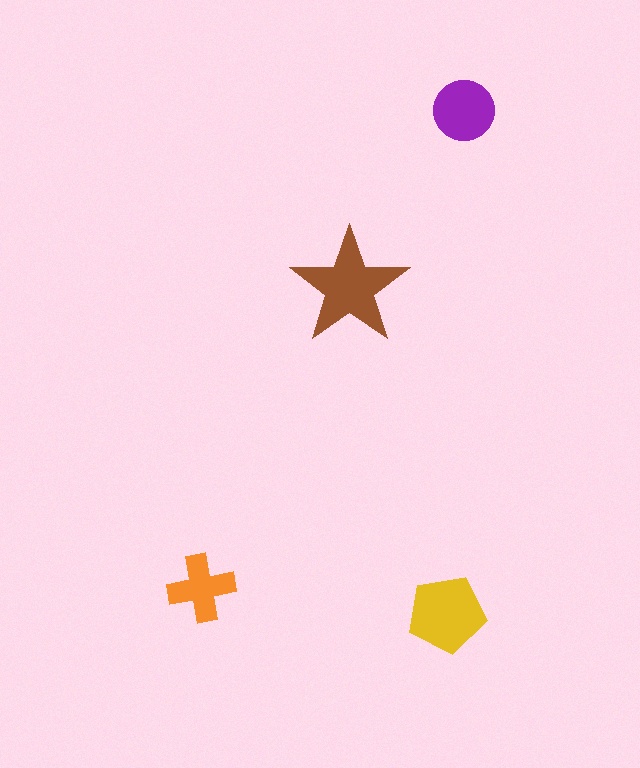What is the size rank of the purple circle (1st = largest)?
3rd.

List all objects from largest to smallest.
The brown star, the yellow pentagon, the purple circle, the orange cross.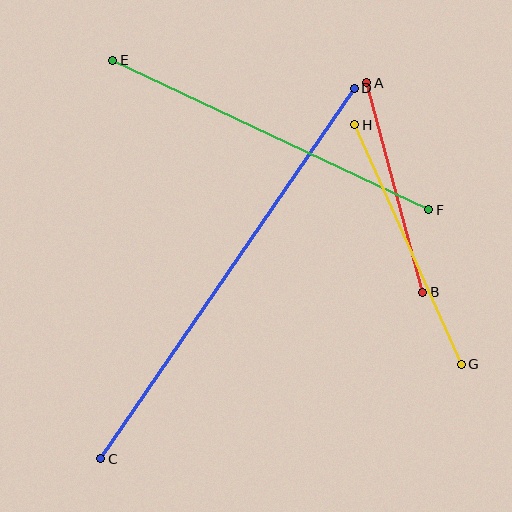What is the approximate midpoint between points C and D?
The midpoint is at approximately (227, 273) pixels.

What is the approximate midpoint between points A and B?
The midpoint is at approximately (395, 187) pixels.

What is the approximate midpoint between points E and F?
The midpoint is at approximately (271, 135) pixels.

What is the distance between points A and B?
The distance is approximately 217 pixels.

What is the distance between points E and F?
The distance is approximately 349 pixels.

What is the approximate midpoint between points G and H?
The midpoint is at approximately (408, 244) pixels.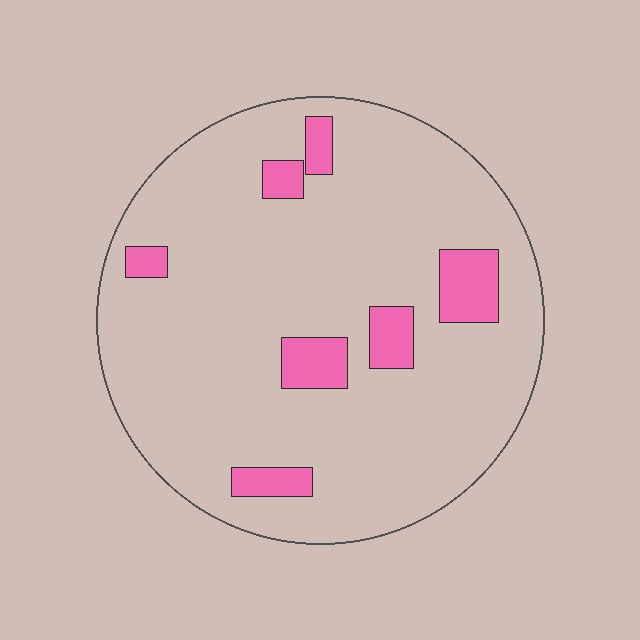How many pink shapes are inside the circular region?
7.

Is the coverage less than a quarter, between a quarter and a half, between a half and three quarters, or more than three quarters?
Less than a quarter.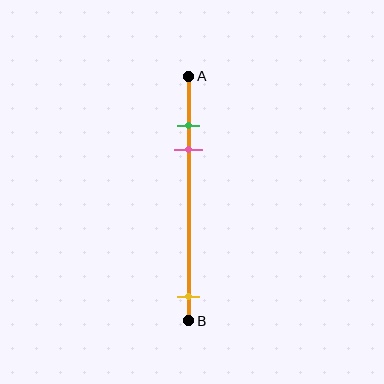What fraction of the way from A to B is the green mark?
The green mark is approximately 20% (0.2) of the way from A to B.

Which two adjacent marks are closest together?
The green and pink marks are the closest adjacent pair.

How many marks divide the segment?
There are 3 marks dividing the segment.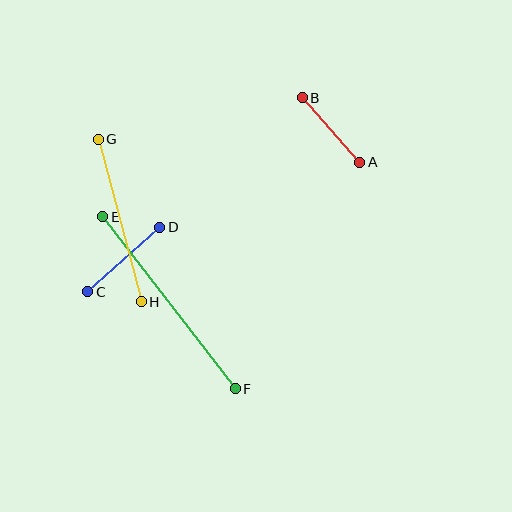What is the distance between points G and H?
The distance is approximately 168 pixels.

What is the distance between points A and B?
The distance is approximately 86 pixels.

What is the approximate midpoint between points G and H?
The midpoint is at approximately (120, 220) pixels.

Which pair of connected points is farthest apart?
Points E and F are farthest apart.